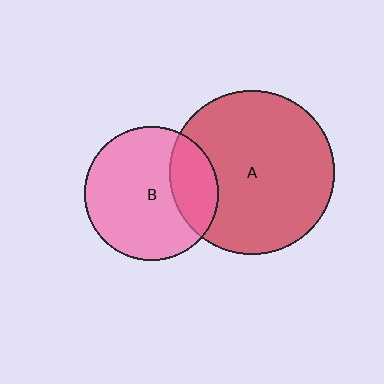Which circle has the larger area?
Circle A (red).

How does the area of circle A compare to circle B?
Approximately 1.5 times.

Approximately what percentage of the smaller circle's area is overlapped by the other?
Approximately 25%.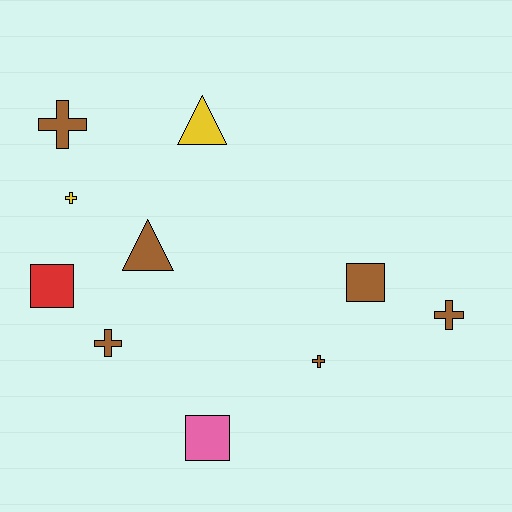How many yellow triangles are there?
There is 1 yellow triangle.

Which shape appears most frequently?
Cross, with 5 objects.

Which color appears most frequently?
Brown, with 6 objects.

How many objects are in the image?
There are 10 objects.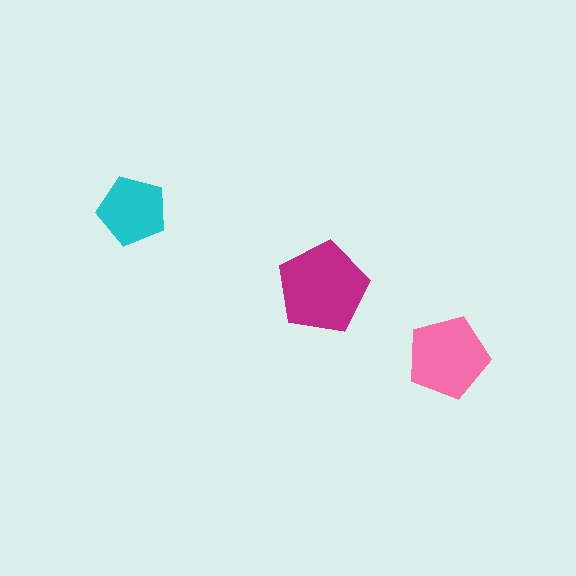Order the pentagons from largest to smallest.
the magenta one, the pink one, the cyan one.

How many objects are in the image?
There are 3 objects in the image.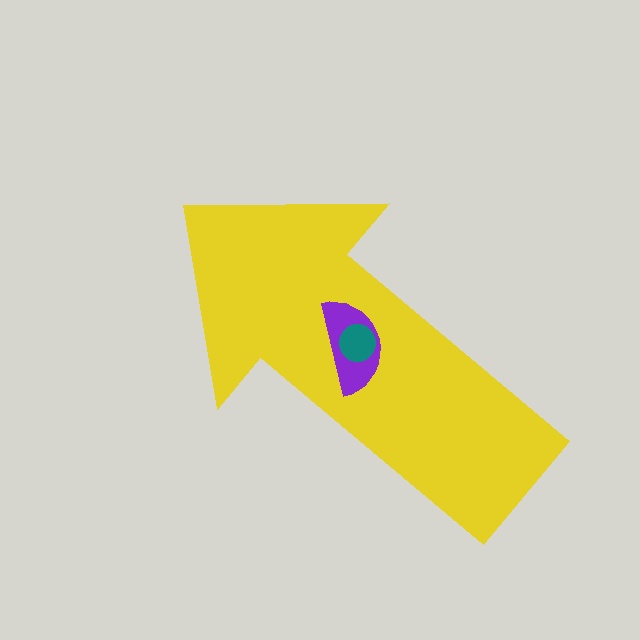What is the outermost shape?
The yellow arrow.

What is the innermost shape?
The teal circle.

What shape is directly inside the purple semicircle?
The teal circle.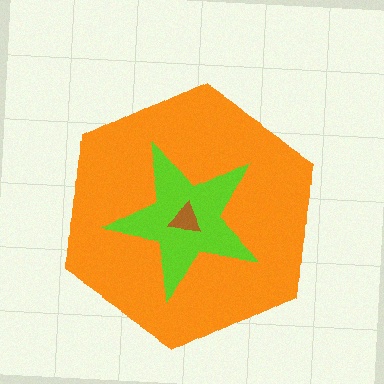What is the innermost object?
The brown triangle.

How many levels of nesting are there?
3.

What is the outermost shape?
The orange hexagon.